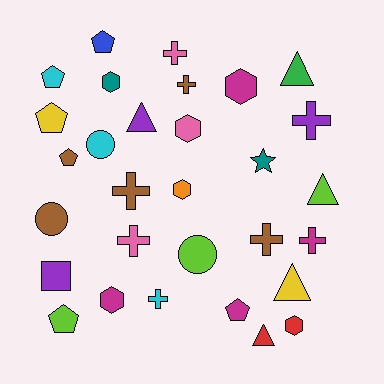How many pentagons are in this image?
There are 6 pentagons.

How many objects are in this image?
There are 30 objects.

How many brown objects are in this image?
There are 5 brown objects.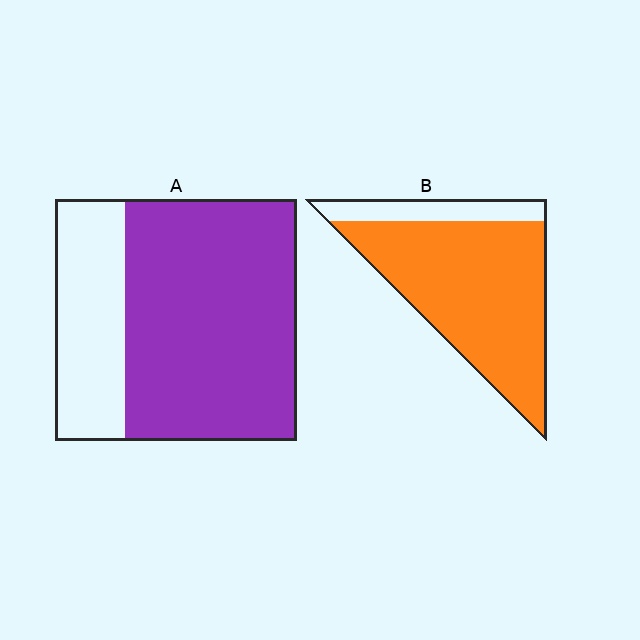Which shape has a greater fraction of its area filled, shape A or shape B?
Shape B.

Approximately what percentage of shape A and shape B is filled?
A is approximately 70% and B is approximately 85%.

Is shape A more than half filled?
Yes.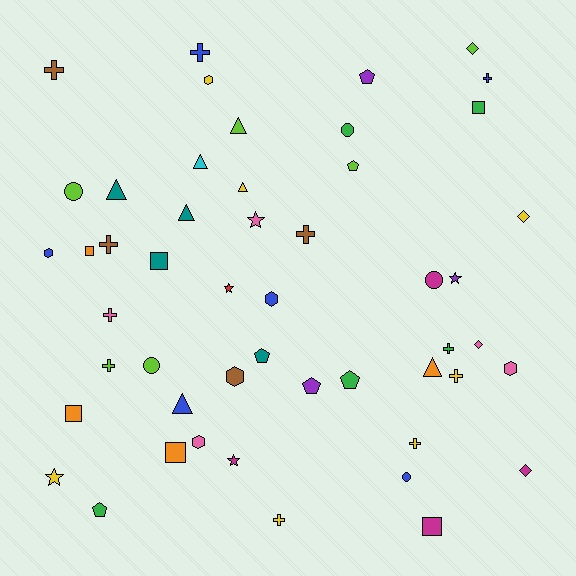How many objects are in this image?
There are 50 objects.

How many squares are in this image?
There are 6 squares.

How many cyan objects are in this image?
There is 1 cyan object.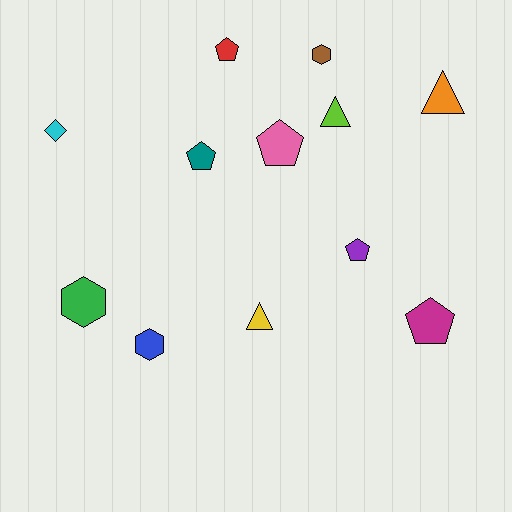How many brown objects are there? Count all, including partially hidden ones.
There is 1 brown object.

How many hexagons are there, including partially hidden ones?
There are 3 hexagons.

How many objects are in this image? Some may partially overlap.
There are 12 objects.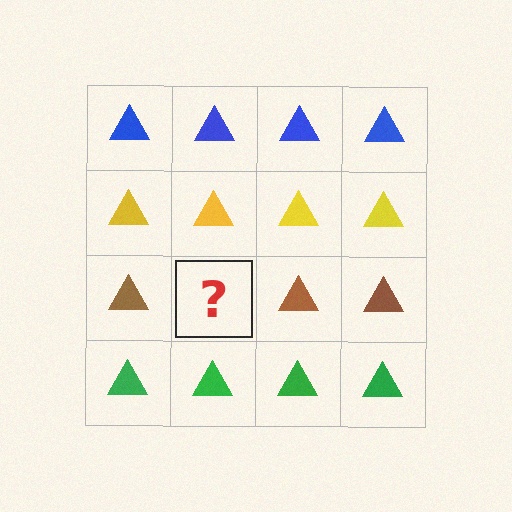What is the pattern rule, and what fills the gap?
The rule is that each row has a consistent color. The gap should be filled with a brown triangle.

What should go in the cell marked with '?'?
The missing cell should contain a brown triangle.